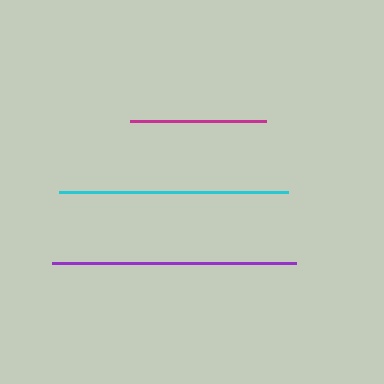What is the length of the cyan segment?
The cyan segment is approximately 228 pixels long.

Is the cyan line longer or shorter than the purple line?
The purple line is longer than the cyan line.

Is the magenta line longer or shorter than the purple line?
The purple line is longer than the magenta line.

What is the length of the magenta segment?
The magenta segment is approximately 136 pixels long.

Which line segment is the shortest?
The magenta line is the shortest at approximately 136 pixels.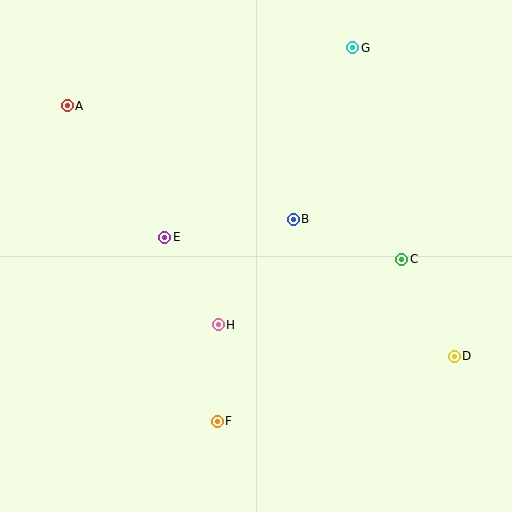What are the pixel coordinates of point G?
Point G is at (353, 48).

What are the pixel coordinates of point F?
Point F is at (217, 421).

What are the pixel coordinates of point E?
Point E is at (165, 237).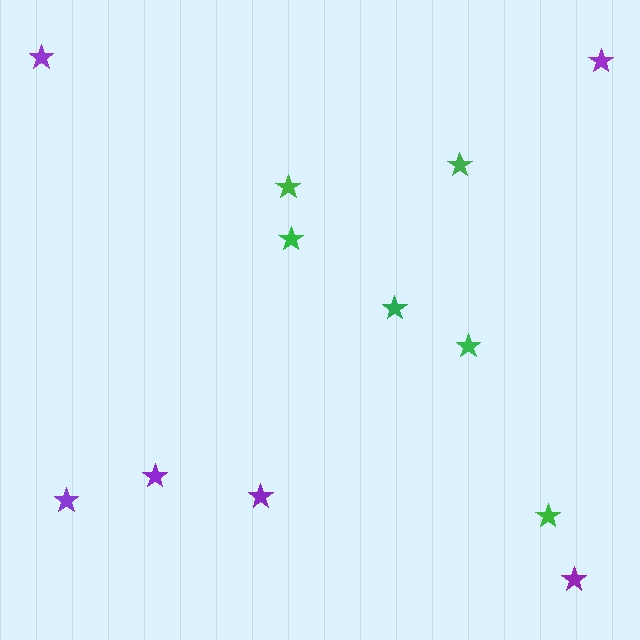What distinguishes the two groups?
There are 2 groups: one group of green stars (6) and one group of purple stars (6).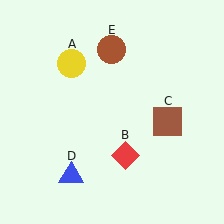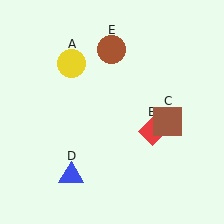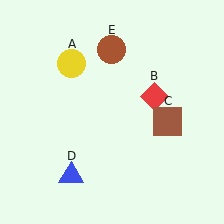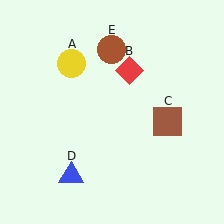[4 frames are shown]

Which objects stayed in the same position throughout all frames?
Yellow circle (object A) and brown square (object C) and blue triangle (object D) and brown circle (object E) remained stationary.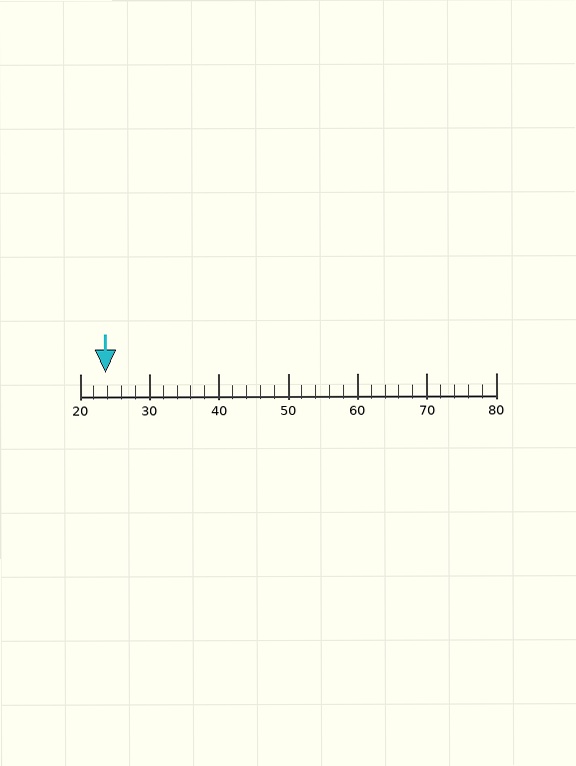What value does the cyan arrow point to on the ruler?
The cyan arrow points to approximately 24.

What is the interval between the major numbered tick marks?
The major tick marks are spaced 10 units apart.